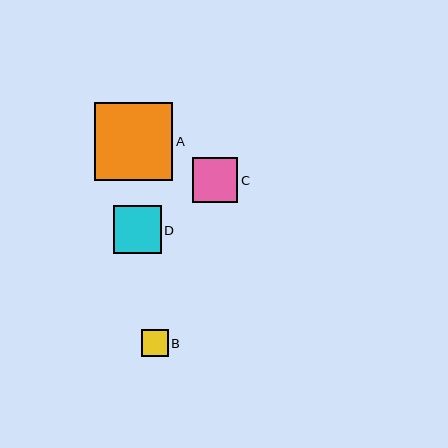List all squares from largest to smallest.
From largest to smallest: A, D, C, B.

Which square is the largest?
Square A is the largest with a size of approximately 78 pixels.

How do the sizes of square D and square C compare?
Square D and square C are approximately the same size.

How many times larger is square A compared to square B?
Square A is approximately 2.9 times the size of square B.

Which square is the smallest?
Square B is the smallest with a size of approximately 27 pixels.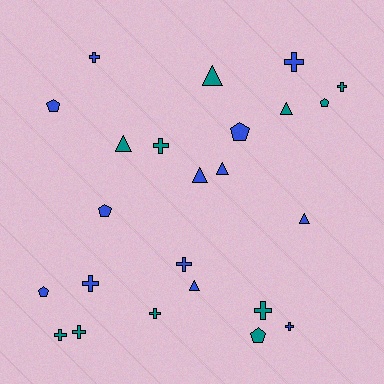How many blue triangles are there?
There are 4 blue triangles.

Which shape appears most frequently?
Cross, with 11 objects.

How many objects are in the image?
There are 24 objects.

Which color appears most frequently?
Blue, with 13 objects.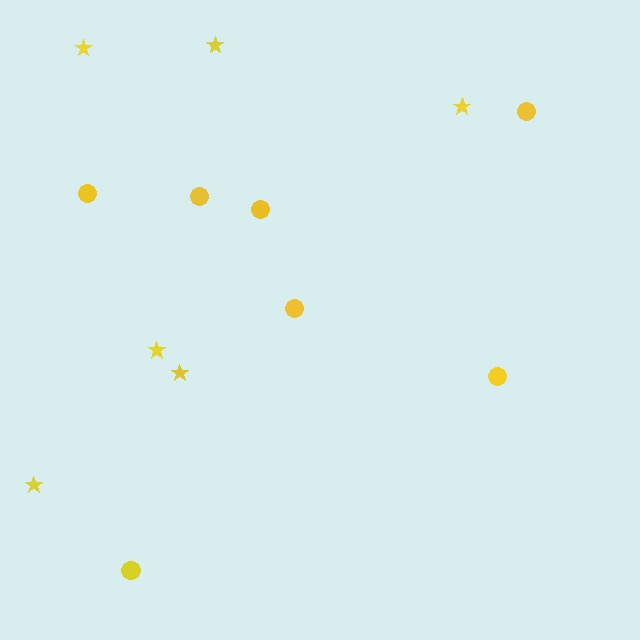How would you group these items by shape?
There are 2 groups: one group of circles (7) and one group of stars (6).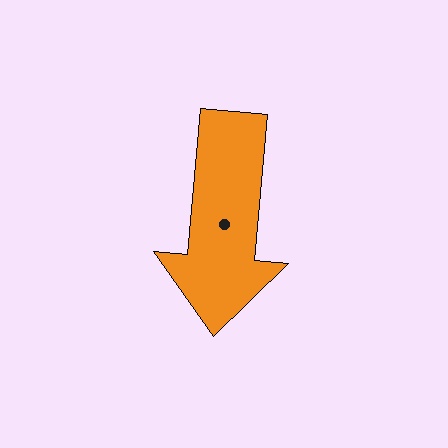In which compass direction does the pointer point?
South.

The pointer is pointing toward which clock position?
Roughly 6 o'clock.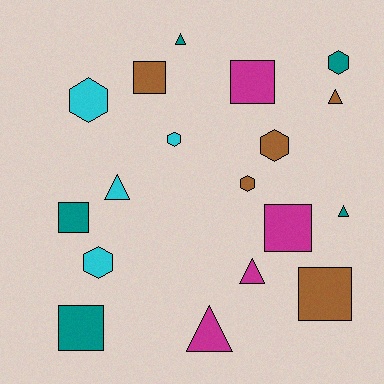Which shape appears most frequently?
Triangle, with 6 objects.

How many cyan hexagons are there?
There are 3 cyan hexagons.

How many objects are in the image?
There are 18 objects.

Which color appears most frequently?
Brown, with 5 objects.